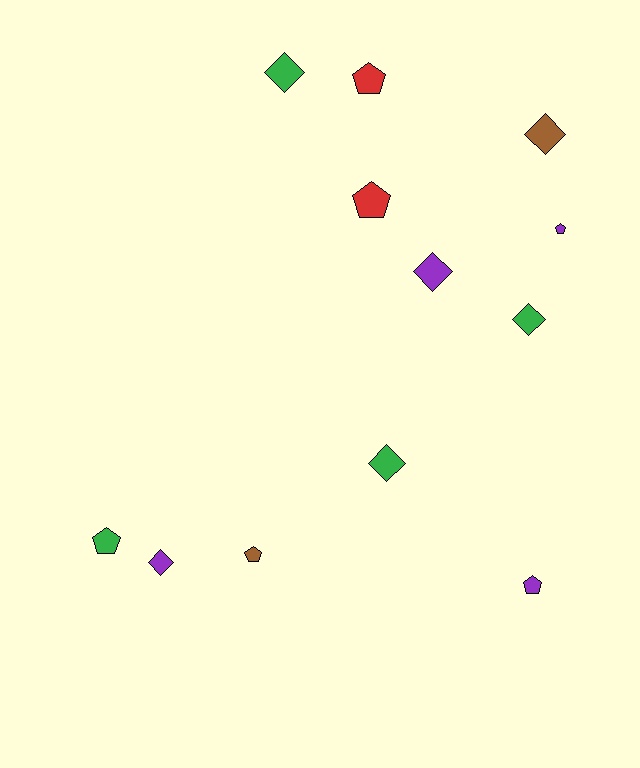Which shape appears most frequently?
Pentagon, with 6 objects.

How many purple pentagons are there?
There are 2 purple pentagons.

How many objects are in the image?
There are 12 objects.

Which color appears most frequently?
Purple, with 4 objects.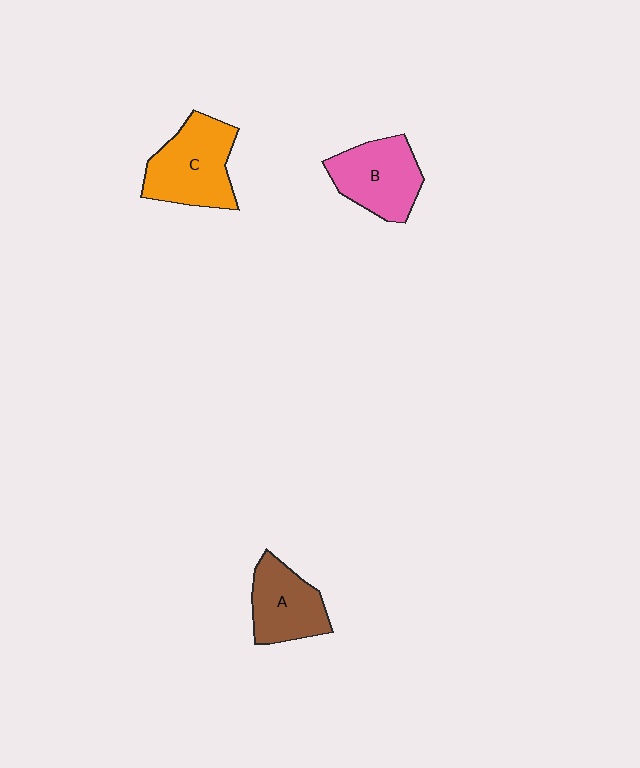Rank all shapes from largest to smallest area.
From largest to smallest: C (orange), B (pink), A (brown).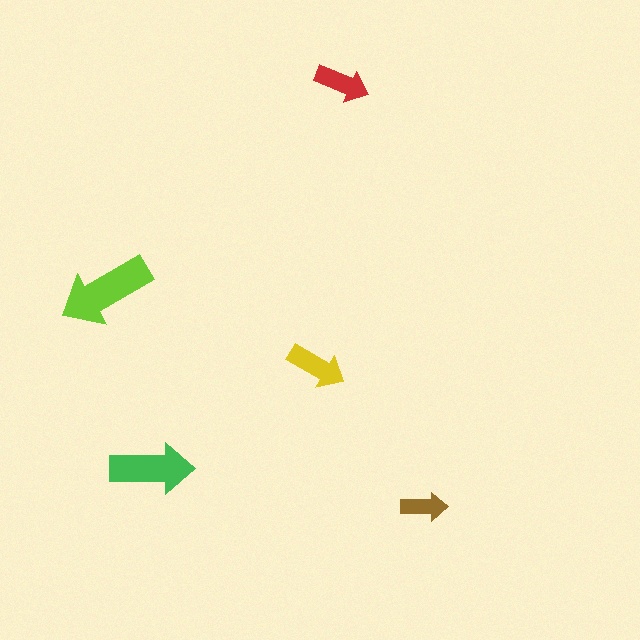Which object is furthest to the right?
The brown arrow is rightmost.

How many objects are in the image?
There are 5 objects in the image.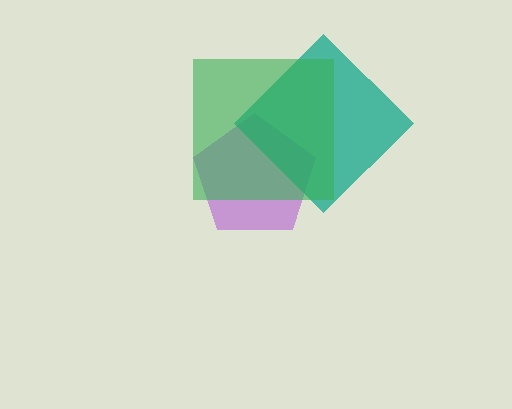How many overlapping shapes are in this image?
There are 3 overlapping shapes in the image.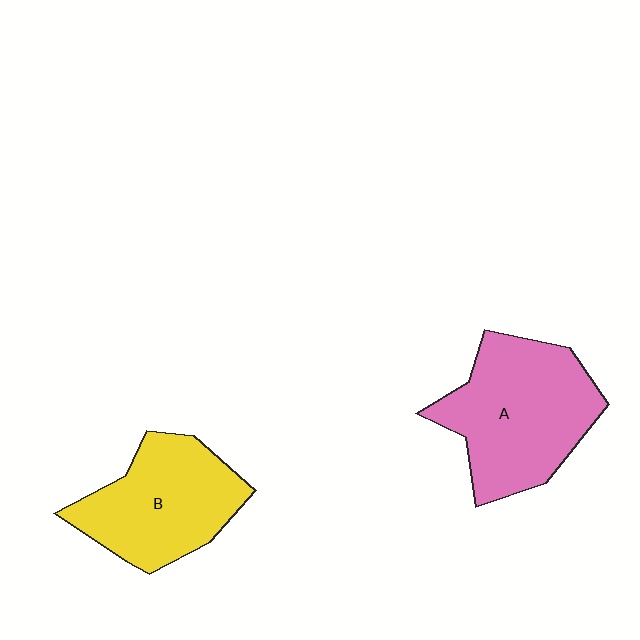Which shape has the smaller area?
Shape B (yellow).